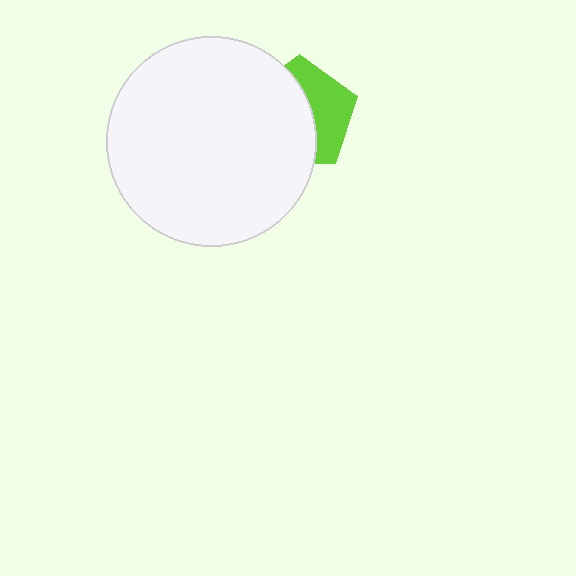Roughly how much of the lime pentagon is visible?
A small part of it is visible (roughly 41%).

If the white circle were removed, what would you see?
You would see the complete lime pentagon.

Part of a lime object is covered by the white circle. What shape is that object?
It is a pentagon.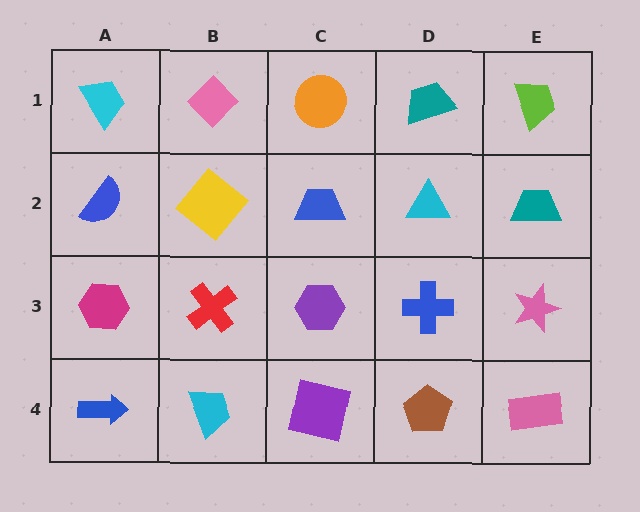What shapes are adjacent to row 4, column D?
A blue cross (row 3, column D), a purple square (row 4, column C), a pink rectangle (row 4, column E).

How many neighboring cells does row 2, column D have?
4.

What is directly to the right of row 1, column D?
A lime trapezoid.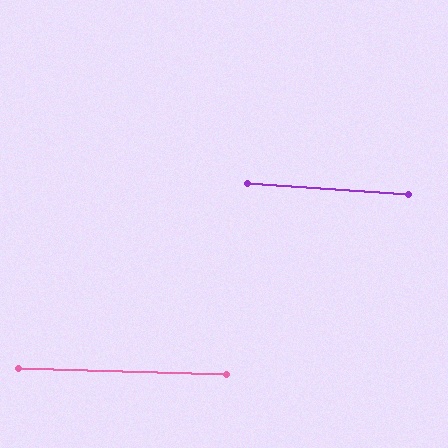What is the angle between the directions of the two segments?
Approximately 2 degrees.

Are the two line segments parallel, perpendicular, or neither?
Parallel — their directions differ by only 2.0°.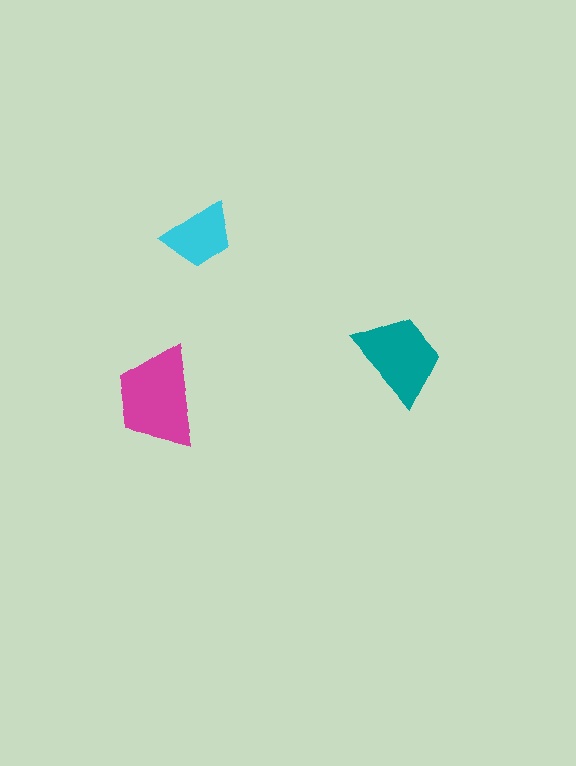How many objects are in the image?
There are 3 objects in the image.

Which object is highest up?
The cyan trapezoid is topmost.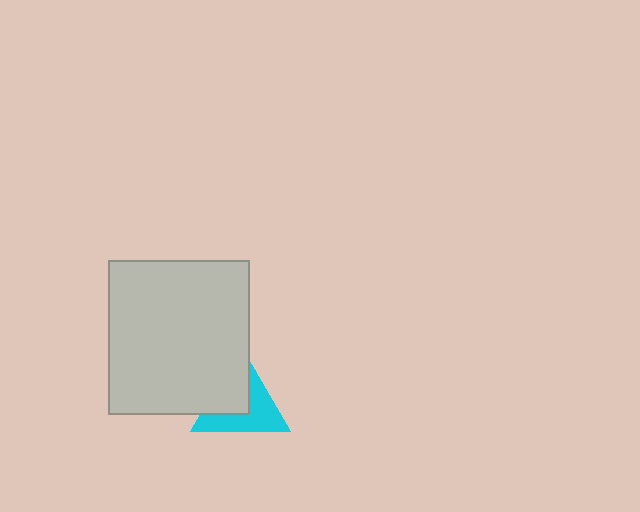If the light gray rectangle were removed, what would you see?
You would see the complete cyan triangle.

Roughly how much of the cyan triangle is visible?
About half of it is visible (roughly 54%).